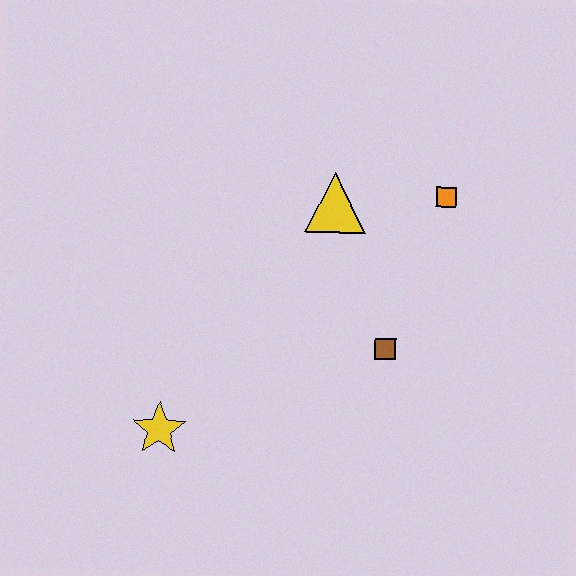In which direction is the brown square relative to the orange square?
The brown square is below the orange square.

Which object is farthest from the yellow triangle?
The yellow star is farthest from the yellow triangle.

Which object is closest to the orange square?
The yellow triangle is closest to the orange square.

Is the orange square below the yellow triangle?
No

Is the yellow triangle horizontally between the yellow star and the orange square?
Yes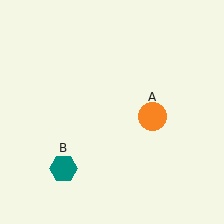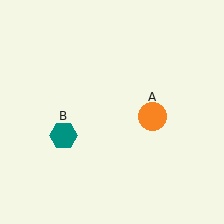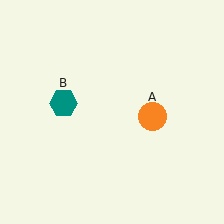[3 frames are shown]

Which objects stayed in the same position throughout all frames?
Orange circle (object A) remained stationary.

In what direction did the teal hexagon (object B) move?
The teal hexagon (object B) moved up.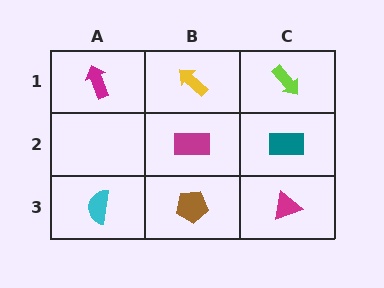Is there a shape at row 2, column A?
No, that cell is empty.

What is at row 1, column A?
A magenta arrow.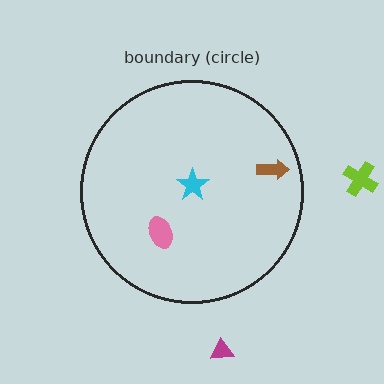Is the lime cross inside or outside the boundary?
Outside.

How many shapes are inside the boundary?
3 inside, 2 outside.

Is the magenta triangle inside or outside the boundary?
Outside.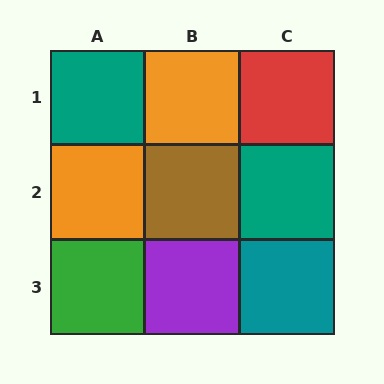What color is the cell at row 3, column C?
Teal.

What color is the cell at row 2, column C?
Teal.